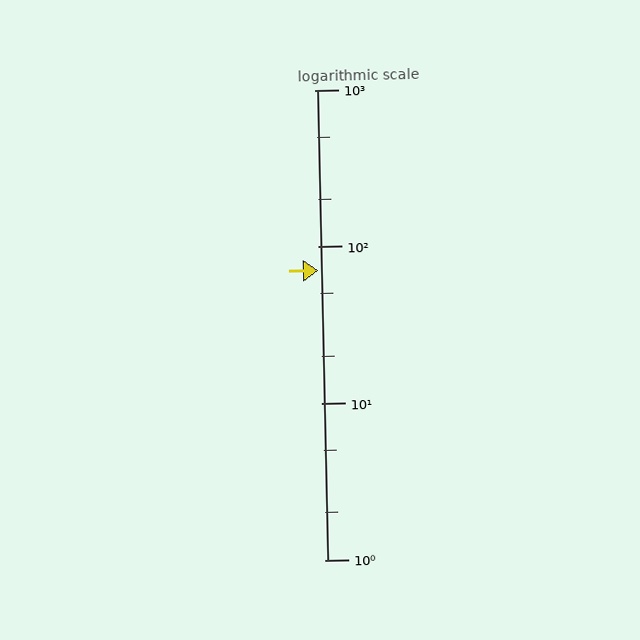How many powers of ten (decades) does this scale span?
The scale spans 3 decades, from 1 to 1000.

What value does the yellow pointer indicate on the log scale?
The pointer indicates approximately 70.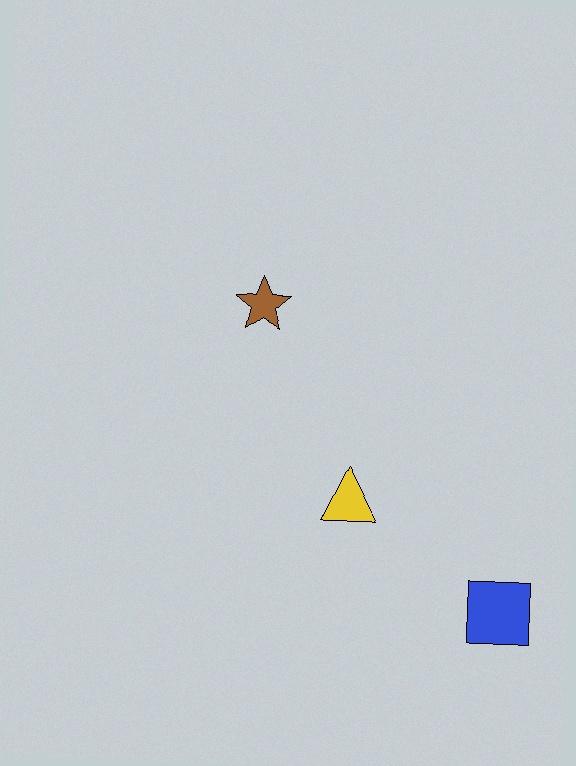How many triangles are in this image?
There is 1 triangle.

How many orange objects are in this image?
There are no orange objects.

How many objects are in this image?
There are 3 objects.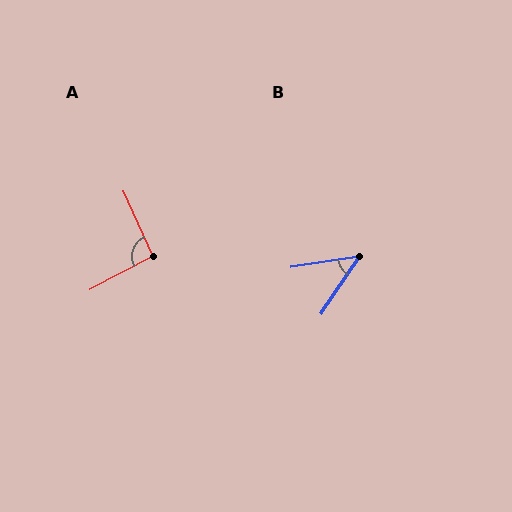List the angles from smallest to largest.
B (47°), A (93°).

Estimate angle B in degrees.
Approximately 47 degrees.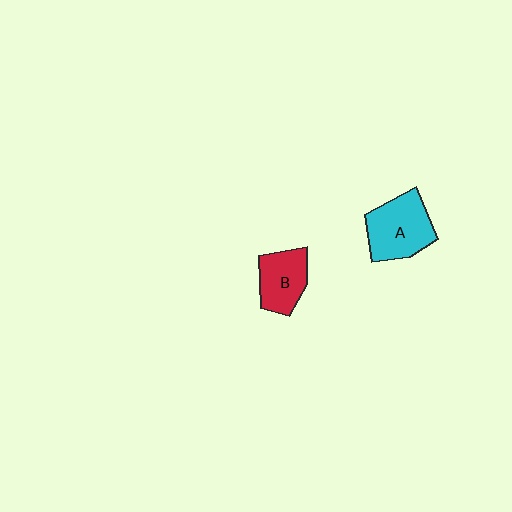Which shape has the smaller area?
Shape B (red).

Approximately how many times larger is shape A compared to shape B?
Approximately 1.3 times.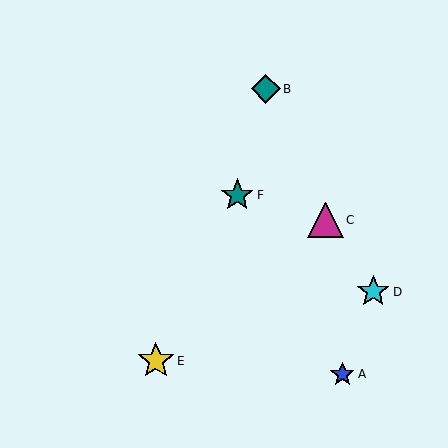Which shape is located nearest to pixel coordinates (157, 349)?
The yellow star (labeled E) at (156, 361) is nearest to that location.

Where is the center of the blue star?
The center of the blue star is at (342, 374).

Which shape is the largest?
The yellow star (labeled E) is the largest.